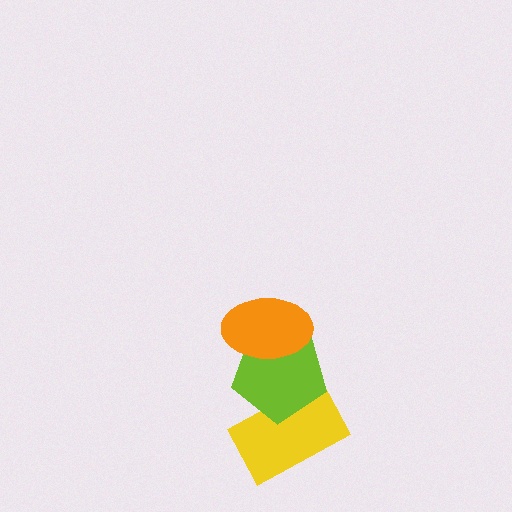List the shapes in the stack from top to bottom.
From top to bottom: the orange ellipse, the lime pentagon, the yellow rectangle.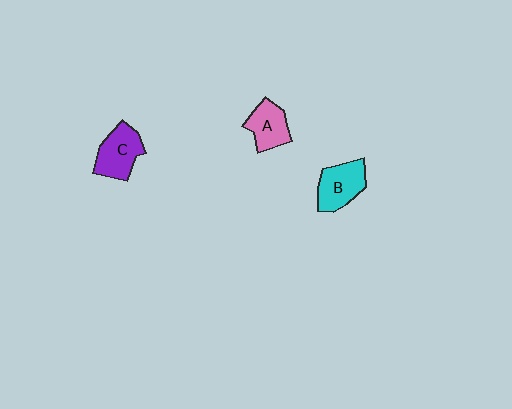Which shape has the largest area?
Shape C (purple).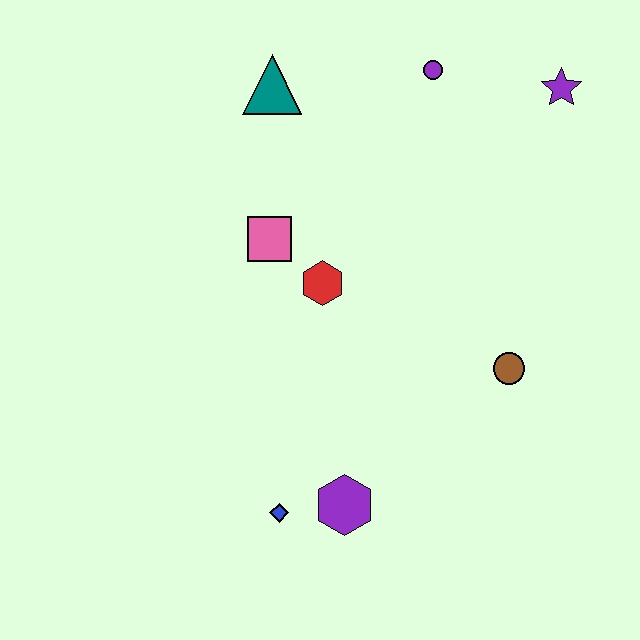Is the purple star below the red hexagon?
No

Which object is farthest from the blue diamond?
The purple star is farthest from the blue diamond.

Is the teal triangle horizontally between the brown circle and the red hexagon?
No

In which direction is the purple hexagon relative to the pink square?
The purple hexagon is below the pink square.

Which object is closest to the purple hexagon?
The blue diamond is closest to the purple hexagon.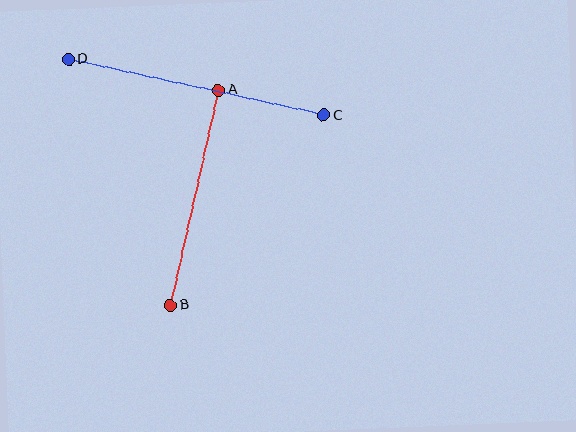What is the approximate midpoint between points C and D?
The midpoint is at approximately (196, 87) pixels.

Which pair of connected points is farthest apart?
Points C and D are farthest apart.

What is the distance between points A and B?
The distance is approximately 221 pixels.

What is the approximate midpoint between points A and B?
The midpoint is at approximately (195, 198) pixels.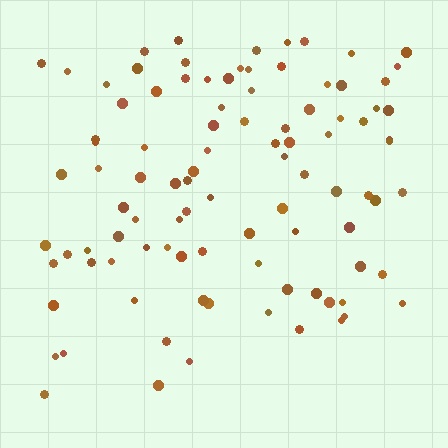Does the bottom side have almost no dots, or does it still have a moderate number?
Still a moderate number, just noticeably fewer than the top.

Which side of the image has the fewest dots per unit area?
The bottom.